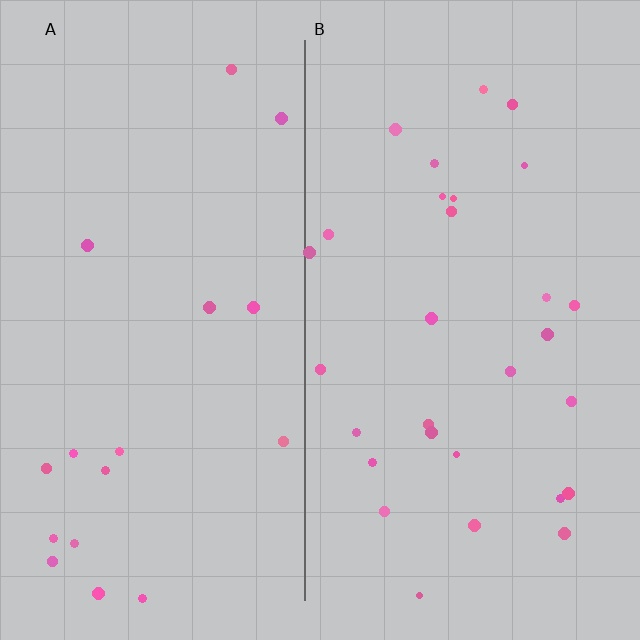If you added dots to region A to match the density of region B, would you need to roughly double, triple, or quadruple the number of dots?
Approximately double.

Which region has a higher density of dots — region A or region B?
B (the right).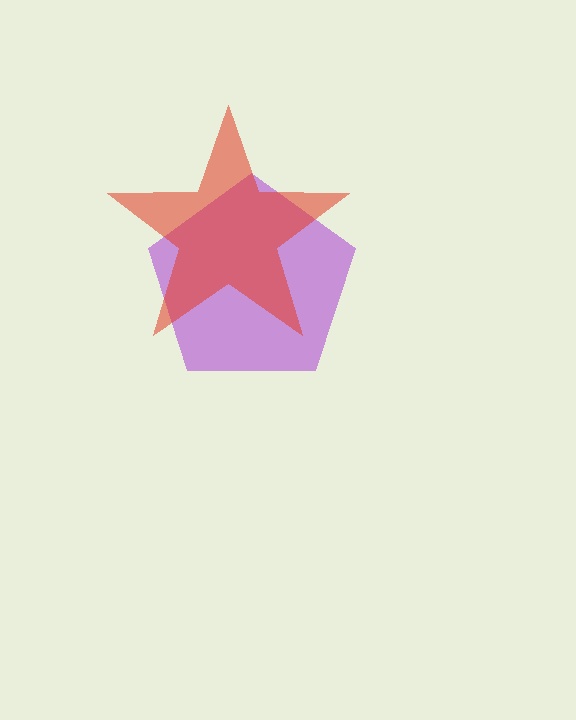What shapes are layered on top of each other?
The layered shapes are: a purple pentagon, a red star.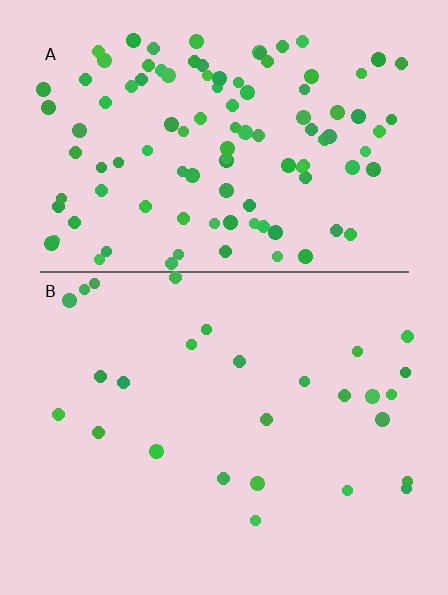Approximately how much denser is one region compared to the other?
Approximately 4.0× — region A over region B.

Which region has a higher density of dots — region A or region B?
A (the top).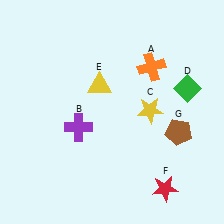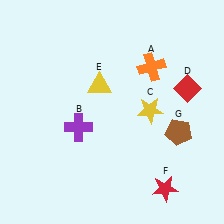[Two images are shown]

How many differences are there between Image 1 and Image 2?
There is 1 difference between the two images.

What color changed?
The diamond (D) changed from green in Image 1 to red in Image 2.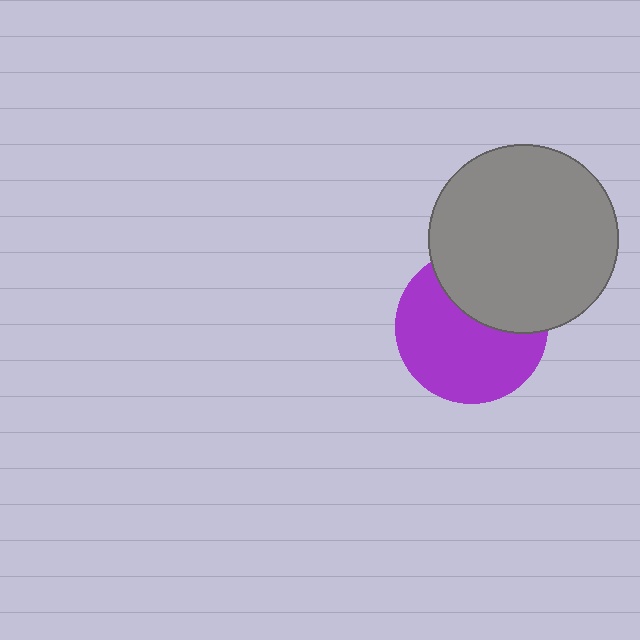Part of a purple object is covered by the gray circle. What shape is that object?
It is a circle.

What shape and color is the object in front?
The object in front is a gray circle.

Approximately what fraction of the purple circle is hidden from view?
Roughly 36% of the purple circle is hidden behind the gray circle.